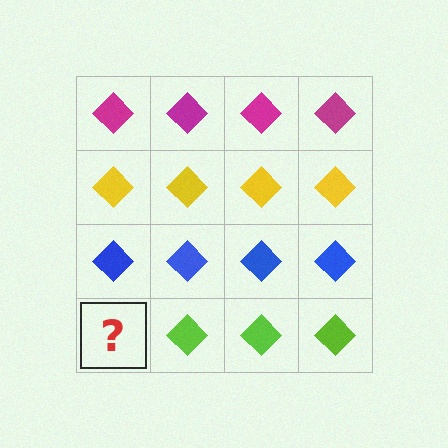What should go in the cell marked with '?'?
The missing cell should contain a lime diamond.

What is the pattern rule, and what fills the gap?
The rule is that each row has a consistent color. The gap should be filled with a lime diamond.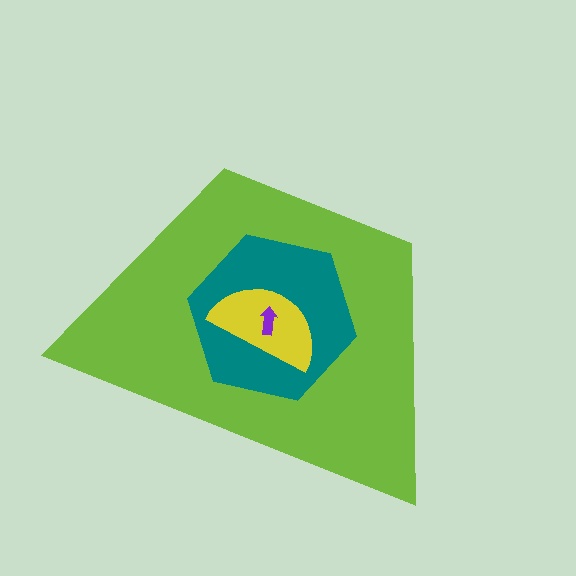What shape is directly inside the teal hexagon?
The yellow semicircle.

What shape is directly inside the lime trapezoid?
The teal hexagon.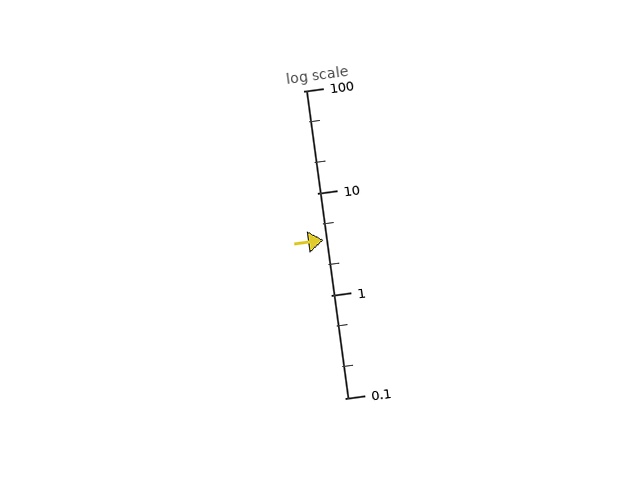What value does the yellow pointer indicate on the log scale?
The pointer indicates approximately 3.5.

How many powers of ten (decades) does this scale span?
The scale spans 3 decades, from 0.1 to 100.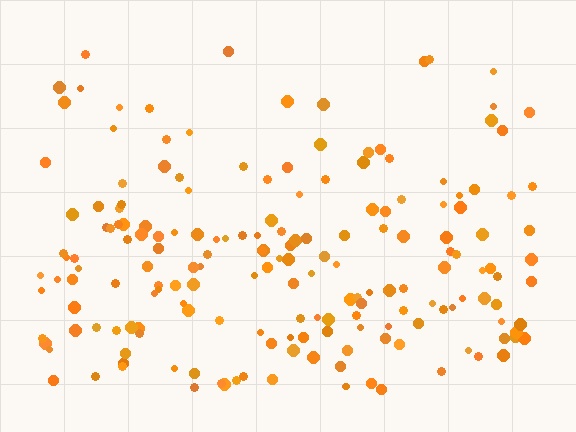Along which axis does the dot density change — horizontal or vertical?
Vertical.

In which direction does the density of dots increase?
From top to bottom, with the bottom side densest.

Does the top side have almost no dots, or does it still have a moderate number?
Still a moderate number, just noticeably fewer than the bottom.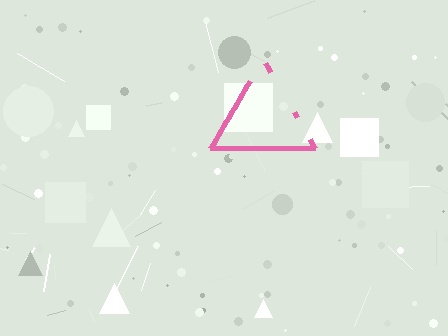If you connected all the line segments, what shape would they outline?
They would outline a triangle.